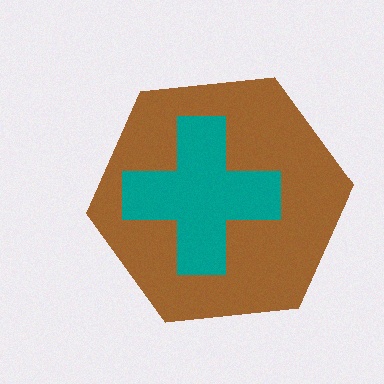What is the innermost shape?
The teal cross.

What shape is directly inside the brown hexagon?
The teal cross.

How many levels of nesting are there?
2.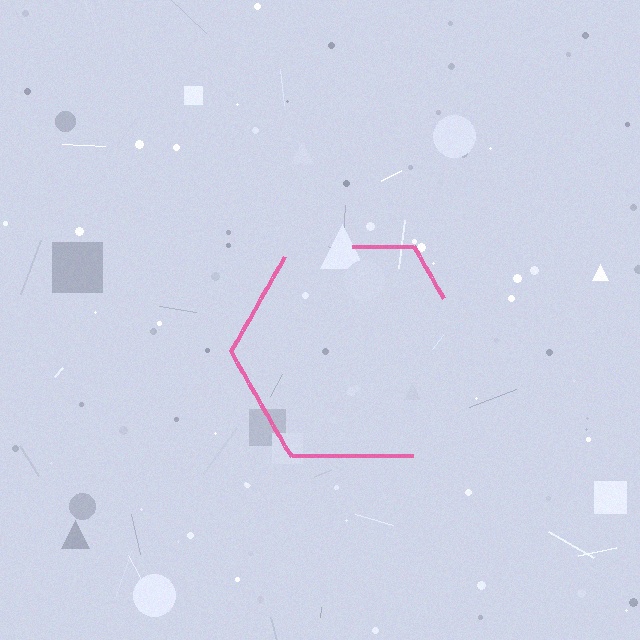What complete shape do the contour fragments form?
The contour fragments form a hexagon.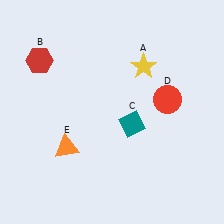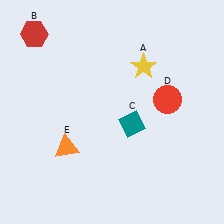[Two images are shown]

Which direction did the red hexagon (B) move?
The red hexagon (B) moved up.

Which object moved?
The red hexagon (B) moved up.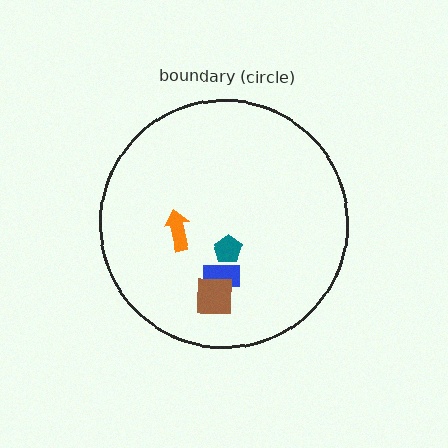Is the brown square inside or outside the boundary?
Inside.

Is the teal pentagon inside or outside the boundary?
Inside.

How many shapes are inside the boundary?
4 inside, 0 outside.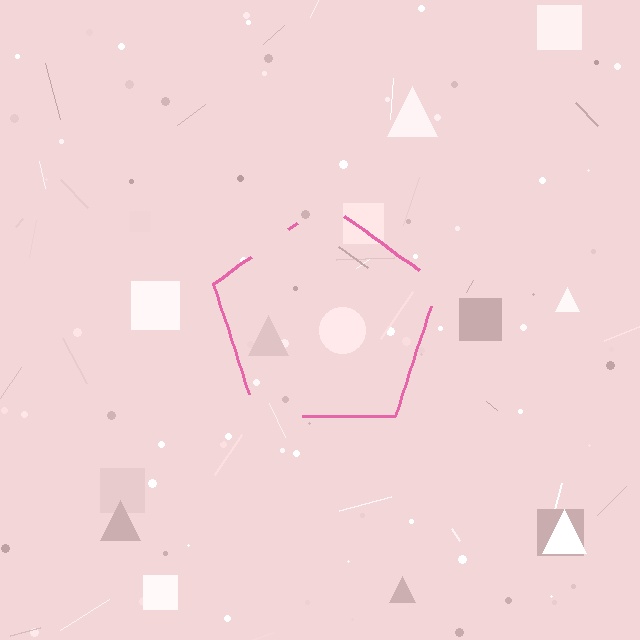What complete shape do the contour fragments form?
The contour fragments form a pentagon.